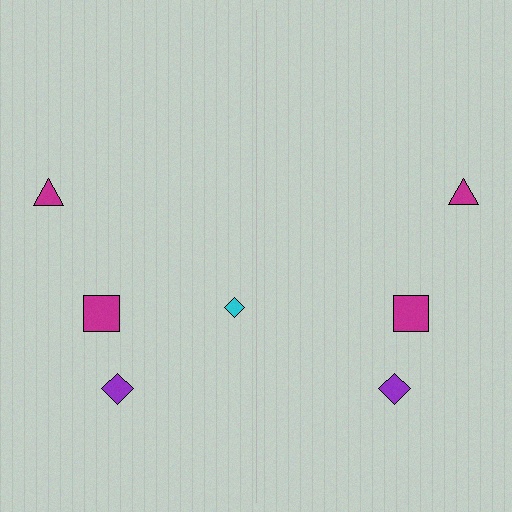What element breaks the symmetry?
A cyan diamond is missing from the right side.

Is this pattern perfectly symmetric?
No, the pattern is not perfectly symmetric. A cyan diamond is missing from the right side.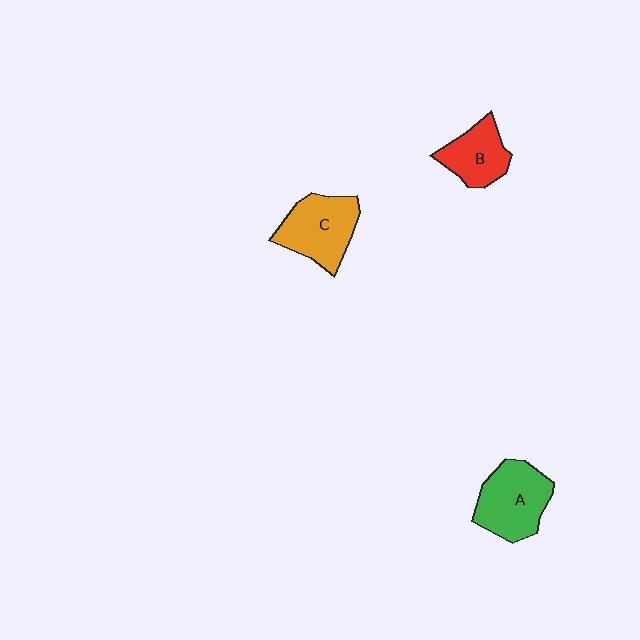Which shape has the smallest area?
Shape B (red).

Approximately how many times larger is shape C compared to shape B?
Approximately 1.4 times.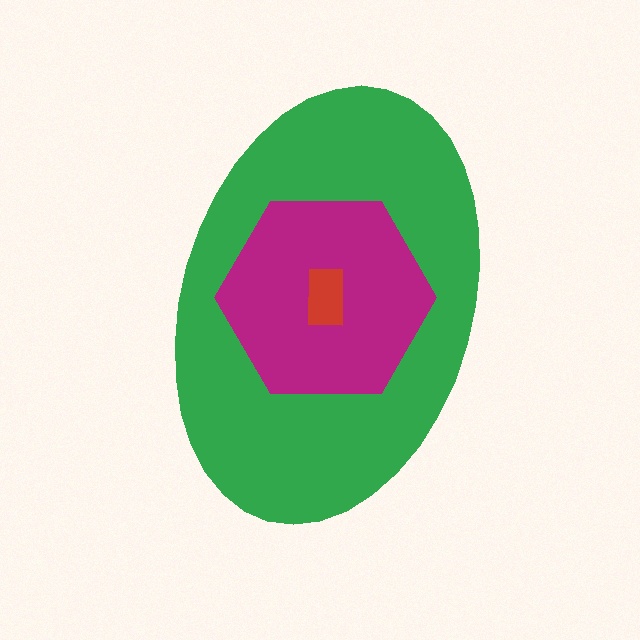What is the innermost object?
The red rectangle.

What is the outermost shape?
The green ellipse.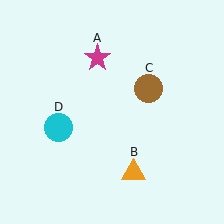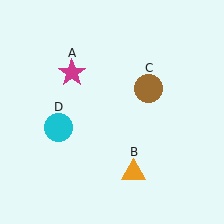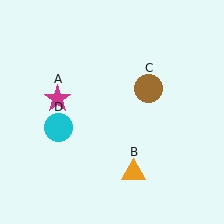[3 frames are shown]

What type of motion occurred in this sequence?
The magenta star (object A) rotated counterclockwise around the center of the scene.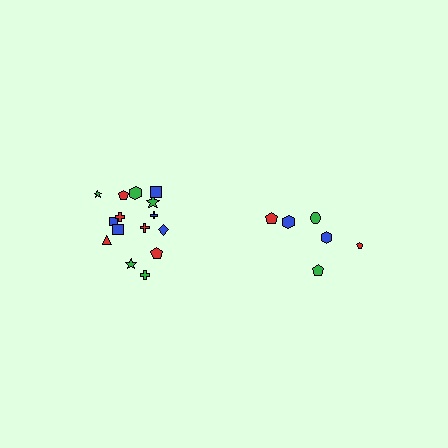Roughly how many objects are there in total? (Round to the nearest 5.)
Roughly 20 objects in total.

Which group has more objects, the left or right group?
The left group.